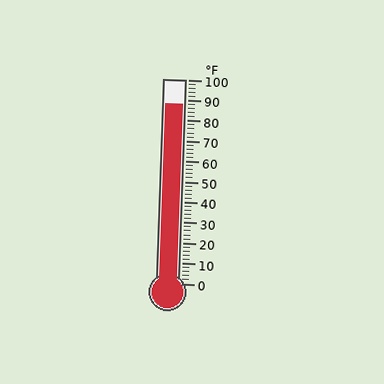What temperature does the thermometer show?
The thermometer shows approximately 88°F.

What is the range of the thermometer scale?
The thermometer scale ranges from 0°F to 100°F.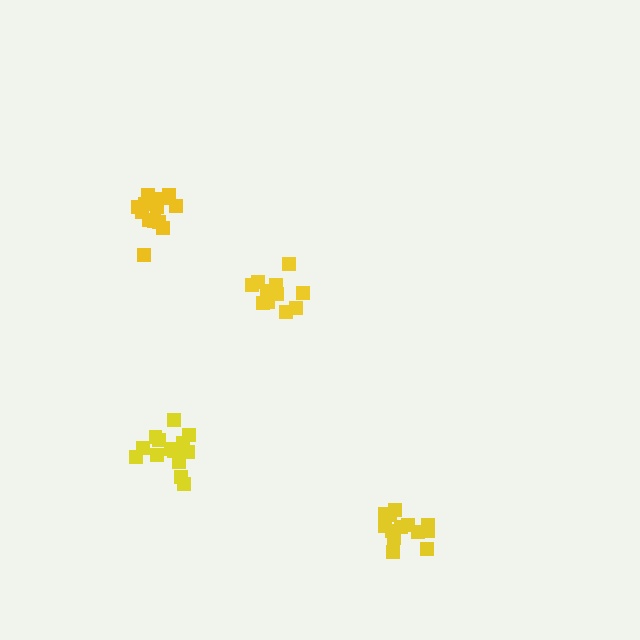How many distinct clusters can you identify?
There are 4 distinct clusters.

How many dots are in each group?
Group 1: 13 dots, Group 2: 14 dots, Group 3: 15 dots, Group 4: 11 dots (53 total).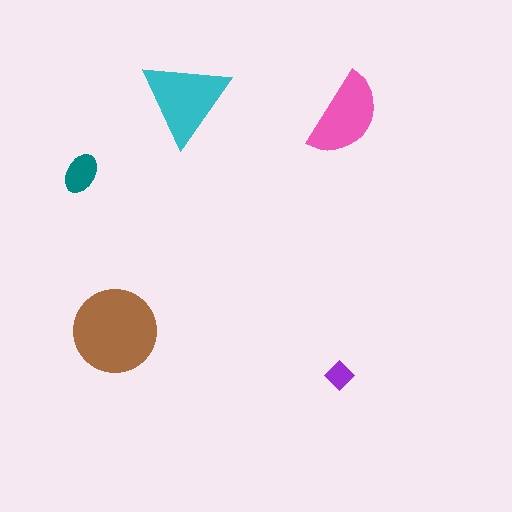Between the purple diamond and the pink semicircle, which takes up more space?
The pink semicircle.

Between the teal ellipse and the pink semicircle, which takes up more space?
The pink semicircle.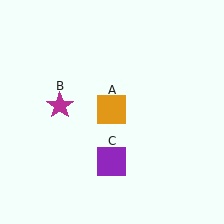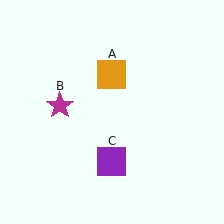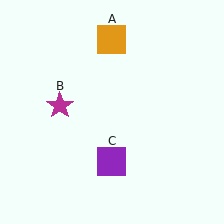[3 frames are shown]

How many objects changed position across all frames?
1 object changed position: orange square (object A).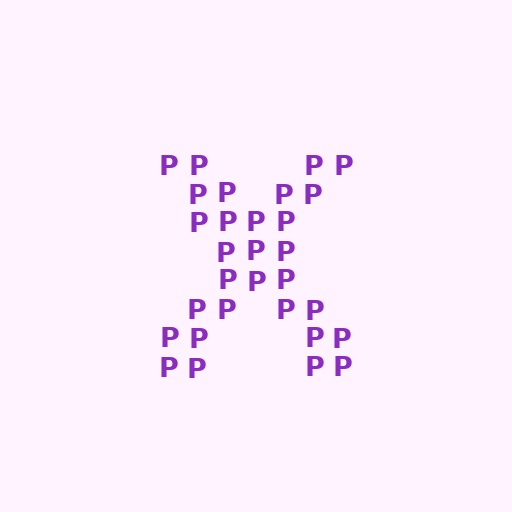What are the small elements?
The small elements are letter P's.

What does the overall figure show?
The overall figure shows the letter X.